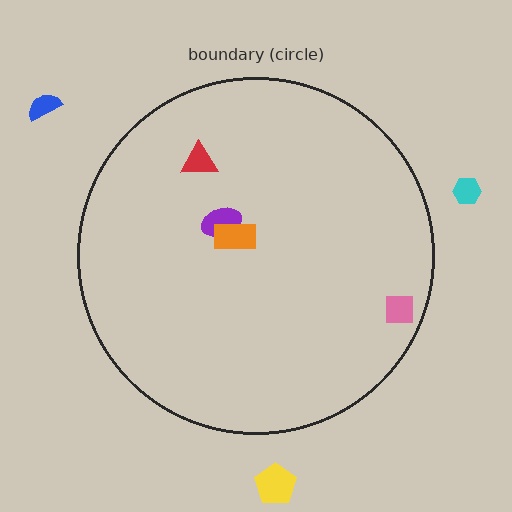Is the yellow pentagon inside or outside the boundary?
Outside.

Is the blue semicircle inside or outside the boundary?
Outside.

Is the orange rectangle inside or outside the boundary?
Inside.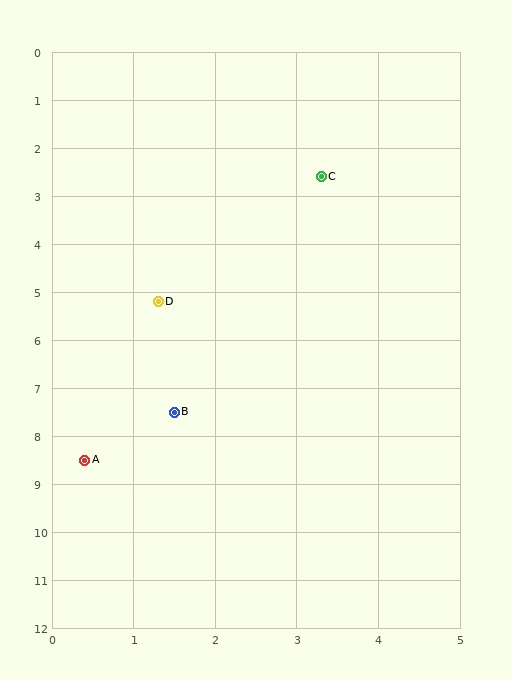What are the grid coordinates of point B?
Point B is at approximately (1.5, 7.5).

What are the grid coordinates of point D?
Point D is at approximately (1.3, 5.2).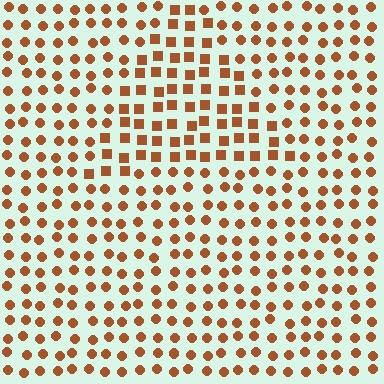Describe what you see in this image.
The image is filled with small brown elements arranged in a uniform grid. A triangle-shaped region contains squares, while the surrounding area contains circles. The boundary is defined purely by the change in element shape.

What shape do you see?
I see a triangle.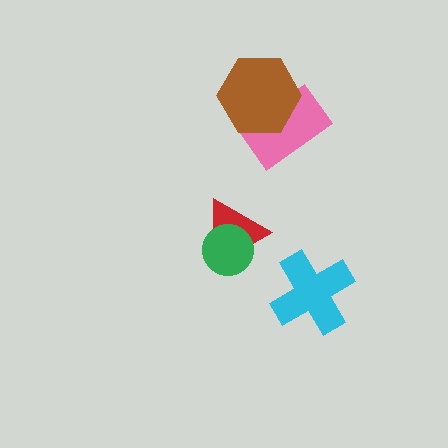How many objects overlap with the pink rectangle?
1 object overlaps with the pink rectangle.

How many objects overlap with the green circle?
1 object overlaps with the green circle.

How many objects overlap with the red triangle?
1 object overlaps with the red triangle.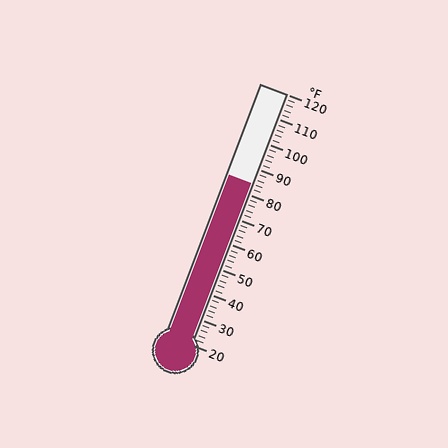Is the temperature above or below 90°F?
The temperature is below 90°F.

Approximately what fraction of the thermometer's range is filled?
The thermometer is filled to approximately 65% of its range.